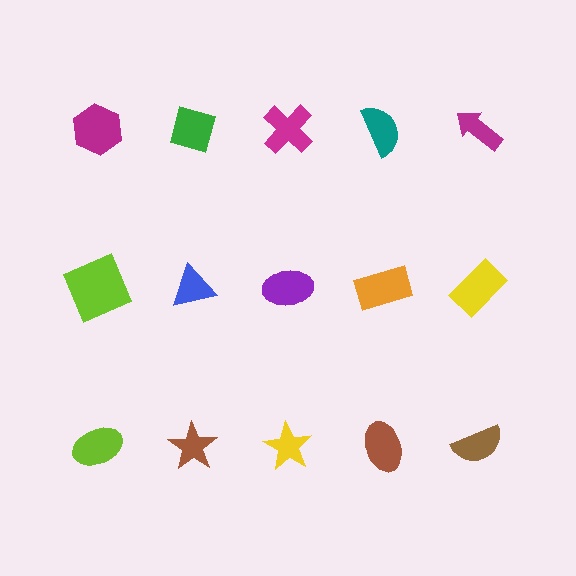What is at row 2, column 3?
A purple ellipse.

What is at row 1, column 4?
A teal semicircle.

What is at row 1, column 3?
A magenta cross.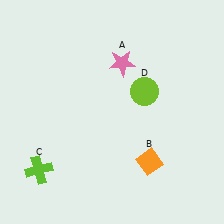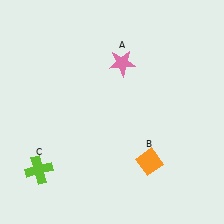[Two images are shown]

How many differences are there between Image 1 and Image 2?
There is 1 difference between the two images.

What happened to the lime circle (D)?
The lime circle (D) was removed in Image 2. It was in the top-right area of Image 1.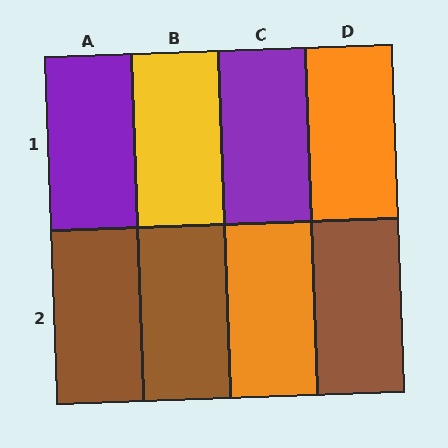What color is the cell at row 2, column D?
Brown.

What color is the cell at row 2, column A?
Brown.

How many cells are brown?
3 cells are brown.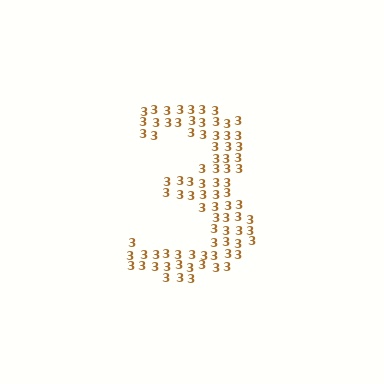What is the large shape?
The large shape is the digit 3.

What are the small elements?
The small elements are digit 3's.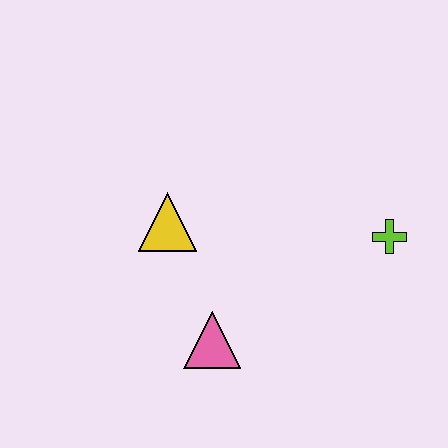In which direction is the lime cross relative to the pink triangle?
The lime cross is to the right of the pink triangle.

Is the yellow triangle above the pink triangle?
Yes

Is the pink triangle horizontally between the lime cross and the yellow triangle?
Yes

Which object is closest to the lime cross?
The pink triangle is closest to the lime cross.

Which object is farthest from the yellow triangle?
The lime cross is farthest from the yellow triangle.